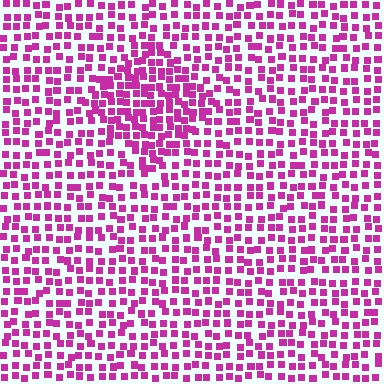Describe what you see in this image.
The image contains small magenta elements arranged at two different densities. A diamond-shaped region is visible where the elements are more densely packed than the surrounding area.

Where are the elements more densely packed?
The elements are more densely packed inside the diamond boundary.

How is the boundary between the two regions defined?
The boundary is defined by a change in element density (approximately 1.7x ratio). All elements are the same color, size, and shape.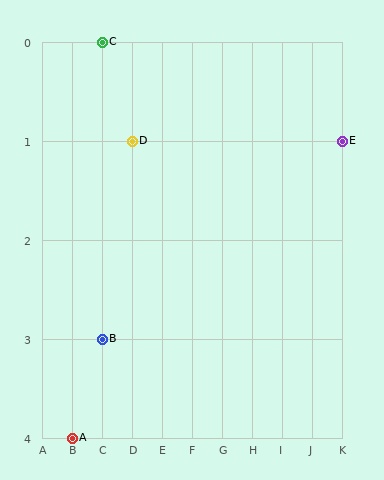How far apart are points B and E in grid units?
Points B and E are 8 columns and 2 rows apart (about 8.2 grid units diagonally).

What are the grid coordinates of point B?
Point B is at grid coordinates (C, 3).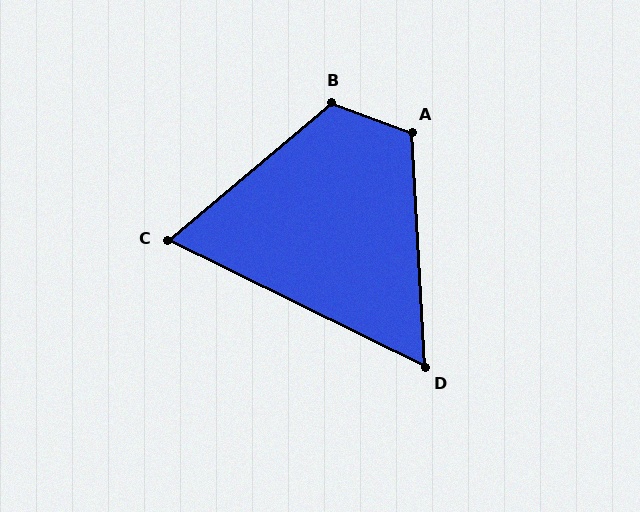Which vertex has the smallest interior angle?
D, at approximately 61 degrees.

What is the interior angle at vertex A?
Approximately 114 degrees (obtuse).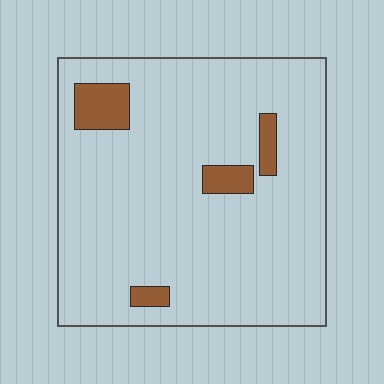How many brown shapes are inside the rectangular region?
4.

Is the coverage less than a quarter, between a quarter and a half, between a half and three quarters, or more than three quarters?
Less than a quarter.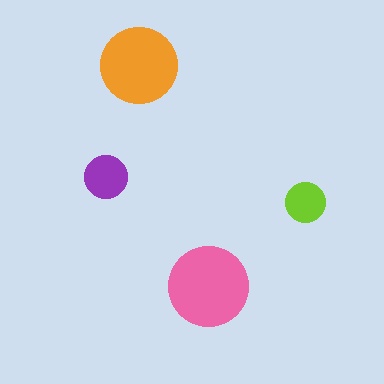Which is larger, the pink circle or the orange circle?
The pink one.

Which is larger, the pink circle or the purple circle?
The pink one.